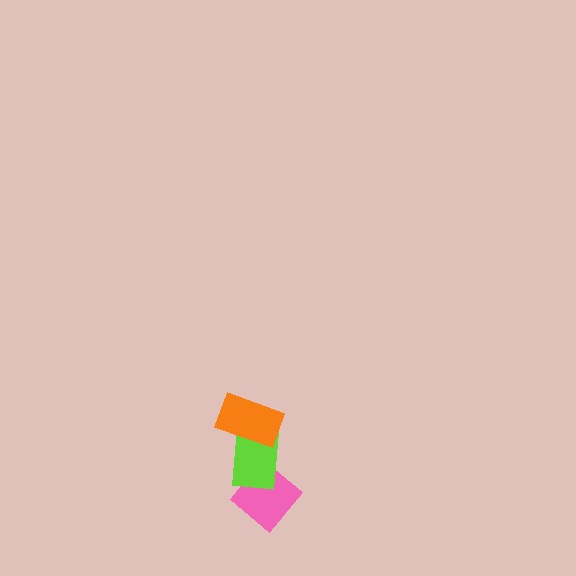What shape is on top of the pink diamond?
The lime rectangle is on top of the pink diamond.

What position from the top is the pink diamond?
The pink diamond is 3rd from the top.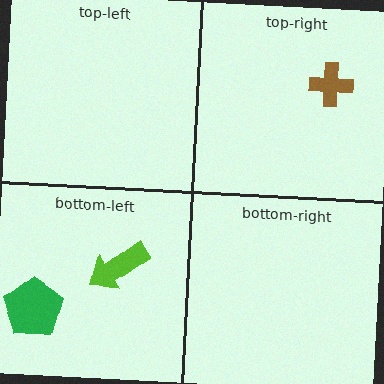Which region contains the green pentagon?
The bottom-left region.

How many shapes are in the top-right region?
1.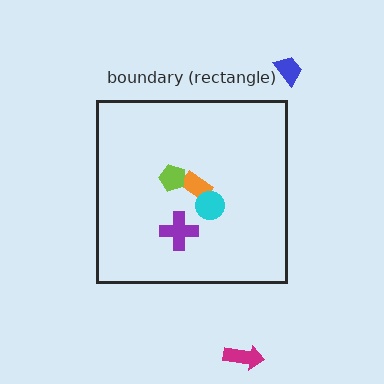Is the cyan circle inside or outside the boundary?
Inside.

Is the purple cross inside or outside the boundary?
Inside.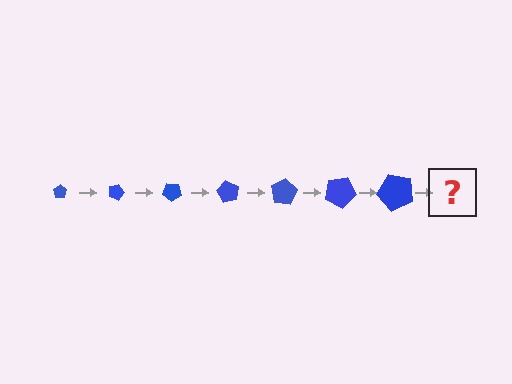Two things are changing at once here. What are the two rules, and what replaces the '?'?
The two rules are that the pentagon grows larger each step and it rotates 20 degrees each step. The '?' should be a pentagon, larger than the previous one and rotated 140 degrees from the start.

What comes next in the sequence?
The next element should be a pentagon, larger than the previous one and rotated 140 degrees from the start.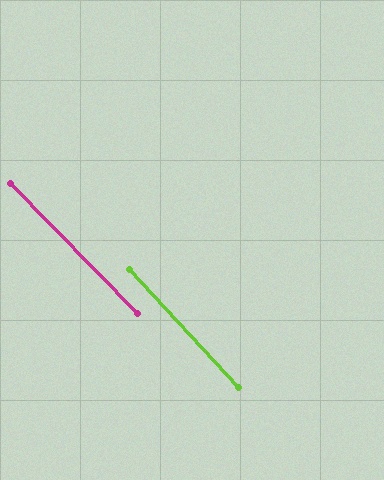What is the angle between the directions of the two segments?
Approximately 1 degree.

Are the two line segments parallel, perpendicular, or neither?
Parallel — their directions differ by only 1.4°.